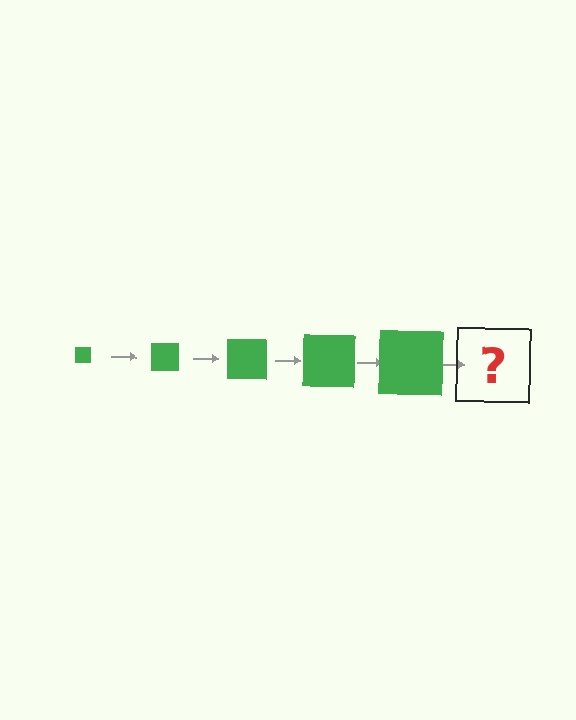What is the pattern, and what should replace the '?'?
The pattern is that the square gets progressively larger each step. The '?' should be a green square, larger than the previous one.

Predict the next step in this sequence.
The next step is a green square, larger than the previous one.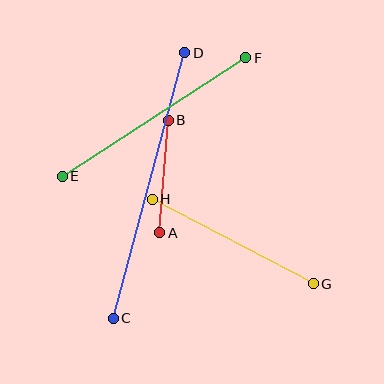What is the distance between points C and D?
The distance is approximately 275 pixels.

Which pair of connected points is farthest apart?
Points C and D are farthest apart.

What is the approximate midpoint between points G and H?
The midpoint is at approximately (233, 242) pixels.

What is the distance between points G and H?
The distance is approximately 182 pixels.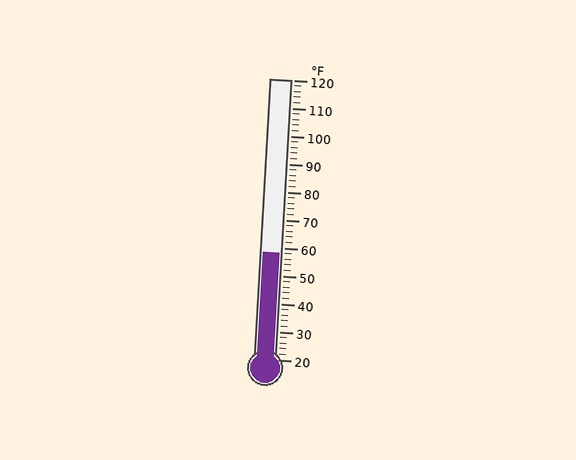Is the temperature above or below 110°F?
The temperature is below 110°F.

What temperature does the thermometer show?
The thermometer shows approximately 58°F.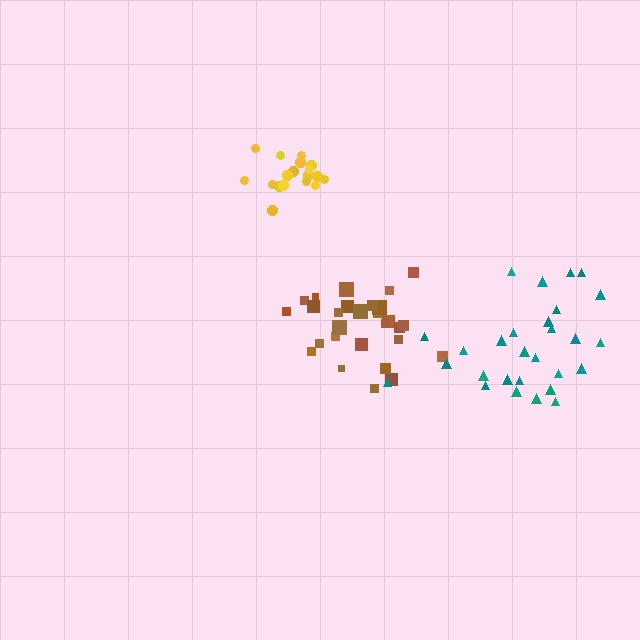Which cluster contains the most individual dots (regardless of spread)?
Brown (28).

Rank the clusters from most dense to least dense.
yellow, brown, teal.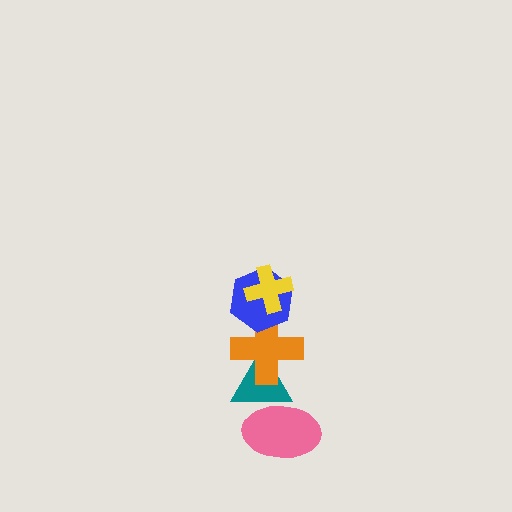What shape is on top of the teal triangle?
The orange cross is on top of the teal triangle.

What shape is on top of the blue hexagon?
The yellow cross is on top of the blue hexagon.